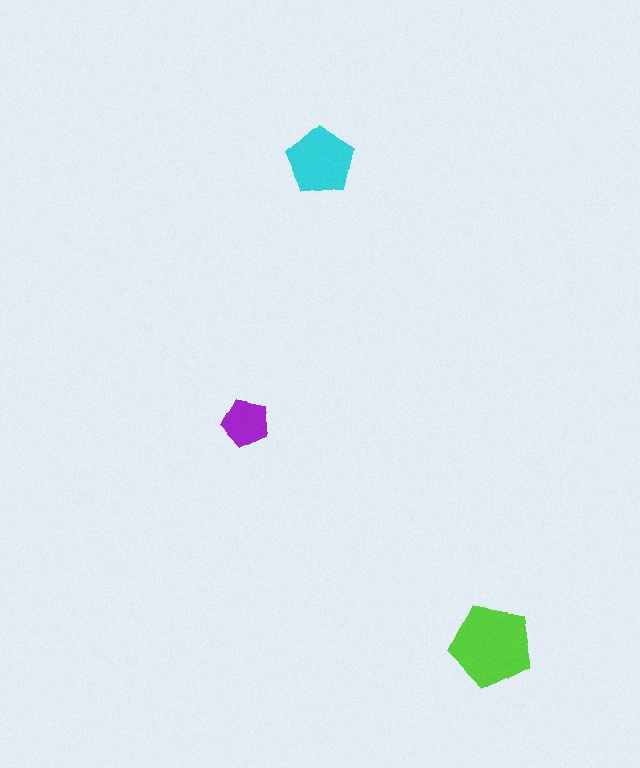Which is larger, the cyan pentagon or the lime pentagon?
The lime one.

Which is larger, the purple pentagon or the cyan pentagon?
The cyan one.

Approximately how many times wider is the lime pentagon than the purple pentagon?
About 1.5 times wider.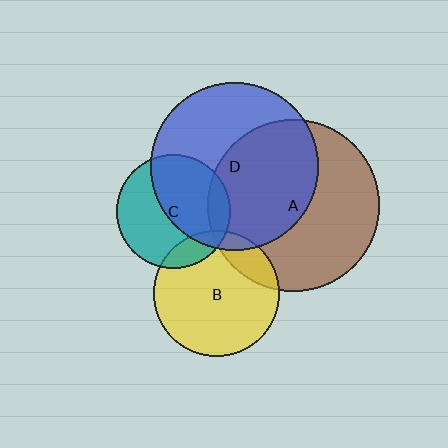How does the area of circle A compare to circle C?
Approximately 2.3 times.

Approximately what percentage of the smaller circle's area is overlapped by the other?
Approximately 50%.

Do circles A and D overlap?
Yes.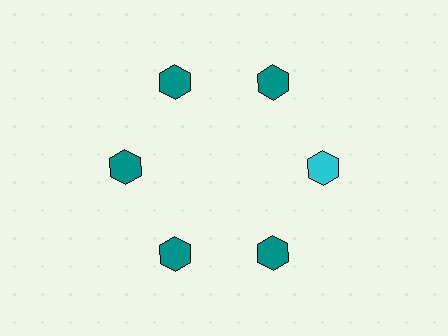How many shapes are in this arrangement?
There are 6 shapes arranged in a ring pattern.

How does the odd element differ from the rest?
It has a different color: cyan instead of teal.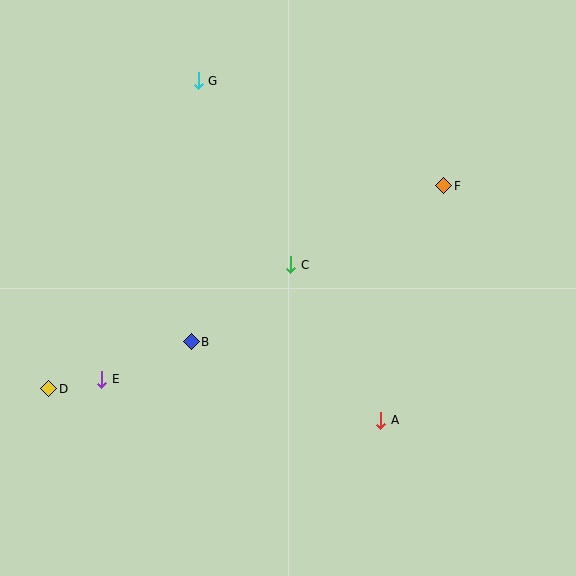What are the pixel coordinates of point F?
Point F is at (443, 186).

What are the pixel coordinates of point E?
Point E is at (102, 379).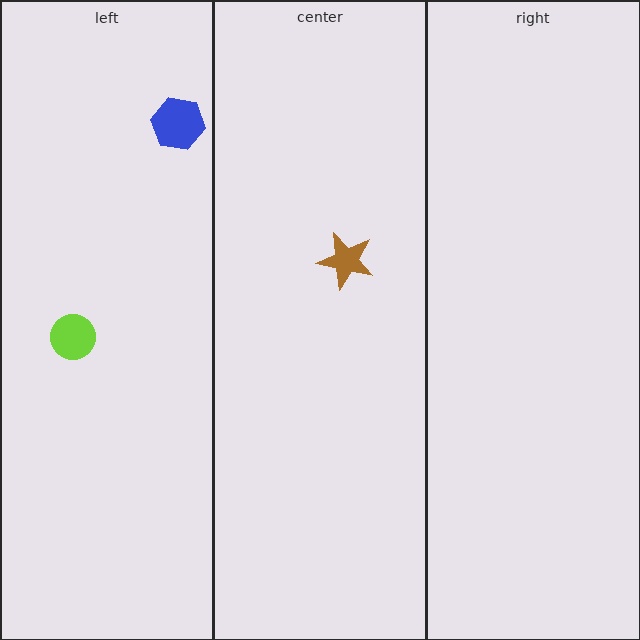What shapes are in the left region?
The lime circle, the blue hexagon.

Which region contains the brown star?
The center region.